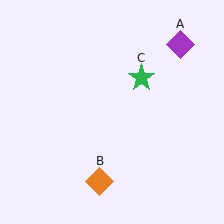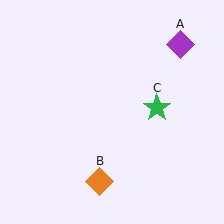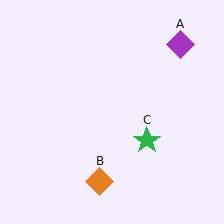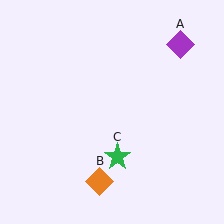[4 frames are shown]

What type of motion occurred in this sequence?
The green star (object C) rotated clockwise around the center of the scene.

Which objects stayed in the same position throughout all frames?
Purple diamond (object A) and orange diamond (object B) remained stationary.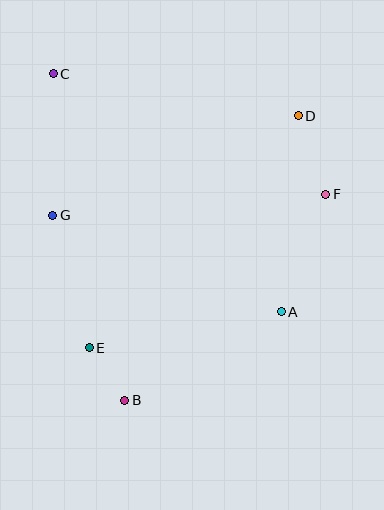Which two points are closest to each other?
Points B and E are closest to each other.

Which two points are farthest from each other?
Points B and C are farthest from each other.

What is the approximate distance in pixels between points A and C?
The distance between A and C is approximately 330 pixels.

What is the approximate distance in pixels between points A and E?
The distance between A and E is approximately 195 pixels.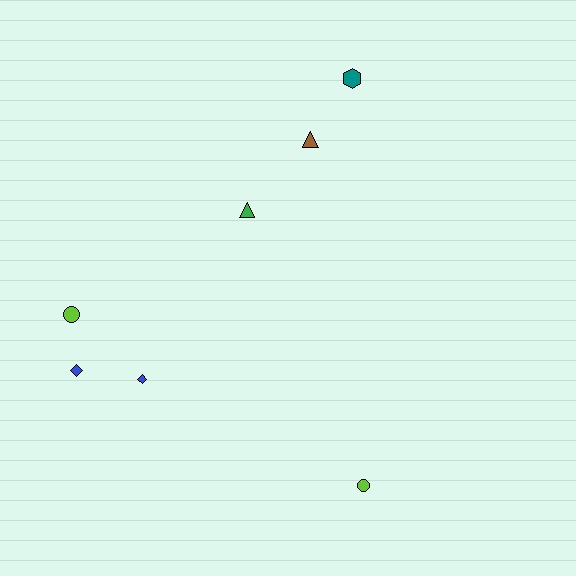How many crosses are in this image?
There are no crosses.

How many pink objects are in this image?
There are no pink objects.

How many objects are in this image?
There are 7 objects.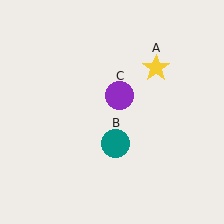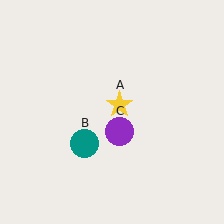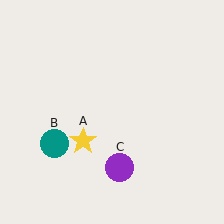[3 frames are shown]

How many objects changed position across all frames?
3 objects changed position: yellow star (object A), teal circle (object B), purple circle (object C).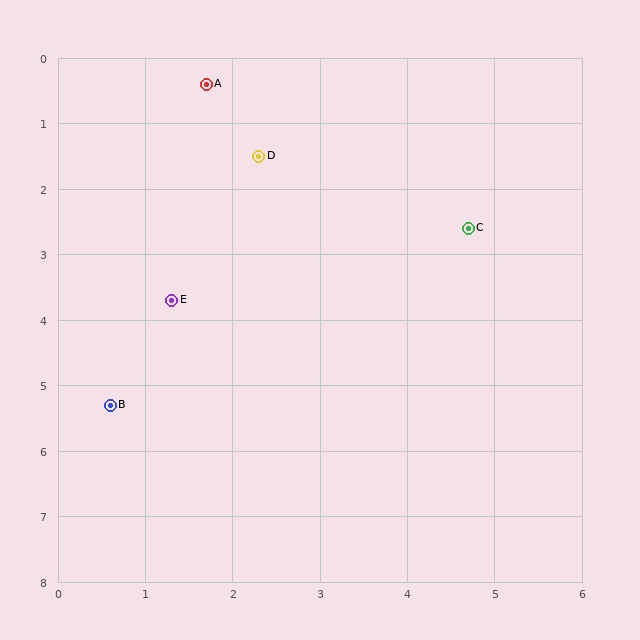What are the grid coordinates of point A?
Point A is at approximately (1.7, 0.4).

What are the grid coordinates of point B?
Point B is at approximately (0.6, 5.3).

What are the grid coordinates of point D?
Point D is at approximately (2.3, 1.5).